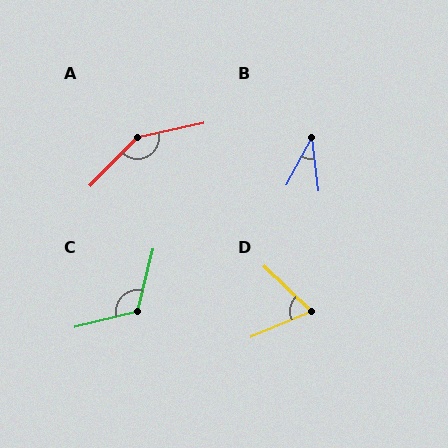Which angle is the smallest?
B, at approximately 35 degrees.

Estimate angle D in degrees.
Approximately 66 degrees.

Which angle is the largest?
A, at approximately 147 degrees.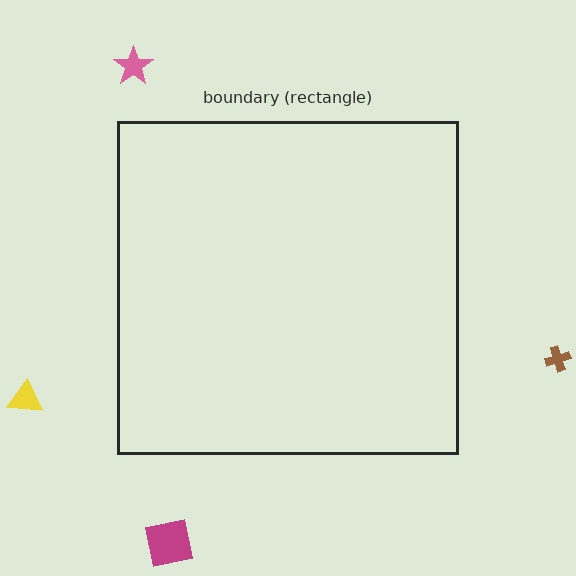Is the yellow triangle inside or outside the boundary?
Outside.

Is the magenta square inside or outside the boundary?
Outside.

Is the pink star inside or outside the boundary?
Outside.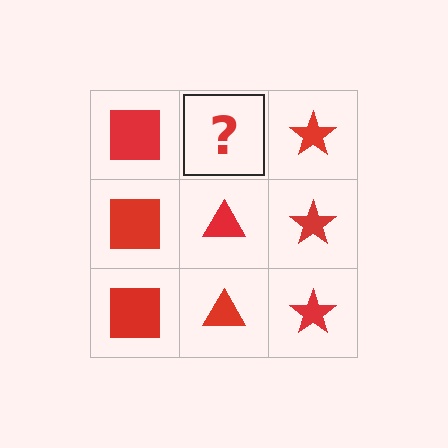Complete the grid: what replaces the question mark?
The question mark should be replaced with a red triangle.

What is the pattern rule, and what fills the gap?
The rule is that each column has a consistent shape. The gap should be filled with a red triangle.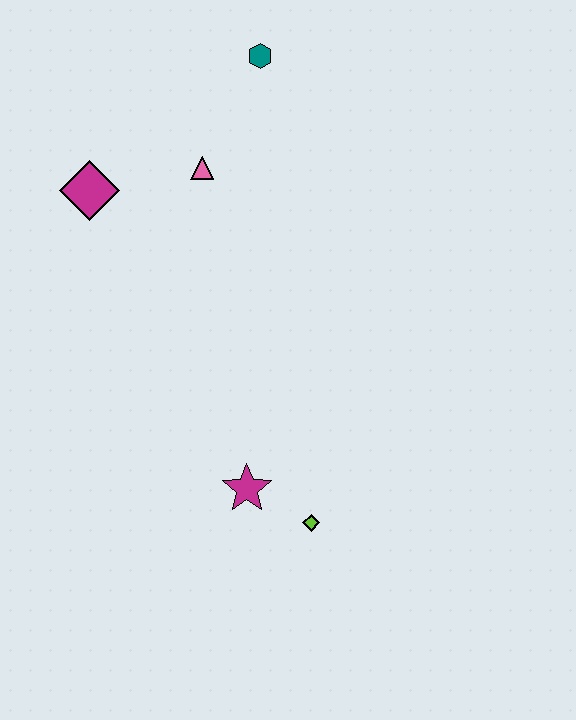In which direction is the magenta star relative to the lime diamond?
The magenta star is to the left of the lime diamond.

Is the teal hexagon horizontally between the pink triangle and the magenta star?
No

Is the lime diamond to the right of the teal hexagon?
Yes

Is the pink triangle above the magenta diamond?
Yes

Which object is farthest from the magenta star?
The teal hexagon is farthest from the magenta star.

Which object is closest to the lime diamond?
The magenta star is closest to the lime diamond.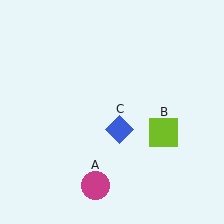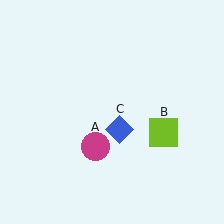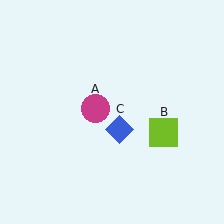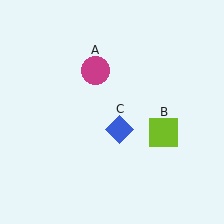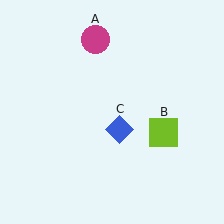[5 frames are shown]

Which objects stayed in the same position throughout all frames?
Lime square (object B) and blue diamond (object C) remained stationary.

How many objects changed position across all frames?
1 object changed position: magenta circle (object A).